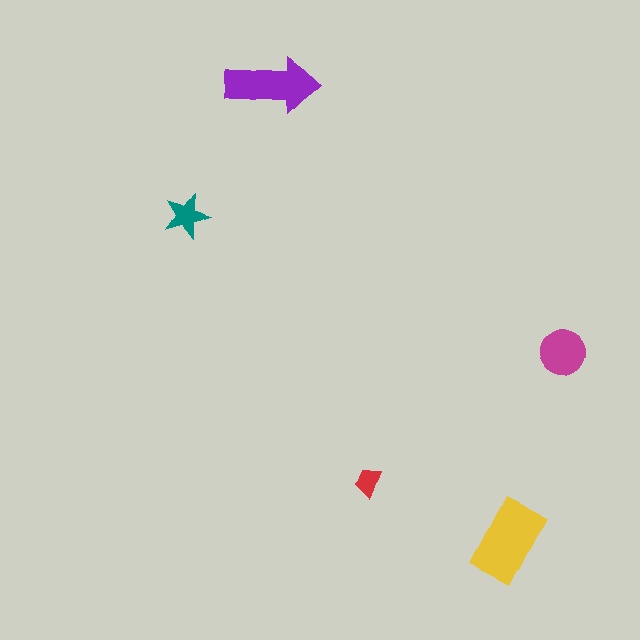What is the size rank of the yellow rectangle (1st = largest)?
1st.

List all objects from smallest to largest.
The red trapezoid, the teal star, the magenta circle, the purple arrow, the yellow rectangle.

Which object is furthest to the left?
The teal star is leftmost.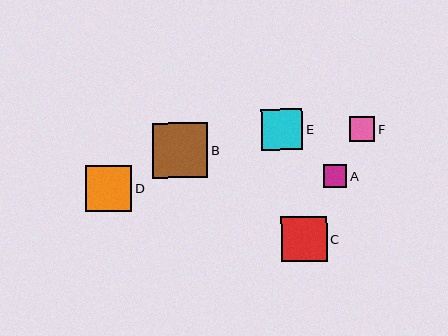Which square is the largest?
Square B is the largest with a size of approximately 55 pixels.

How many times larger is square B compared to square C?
Square B is approximately 1.2 times the size of square C.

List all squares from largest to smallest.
From largest to smallest: B, D, C, E, F, A.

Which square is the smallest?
Square A is the smallest with a size of approximately 23 pixels.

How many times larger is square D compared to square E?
Square D is approximately 1.1 times the size of square E.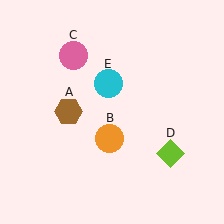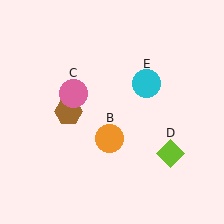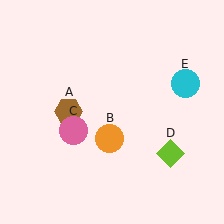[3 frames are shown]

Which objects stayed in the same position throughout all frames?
Brown hexagon (object A) and orange circle (object B) and lime diamond (object D) remained stationary.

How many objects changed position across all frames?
2 objects changed position: pink circle (object C), cyan circle (object E).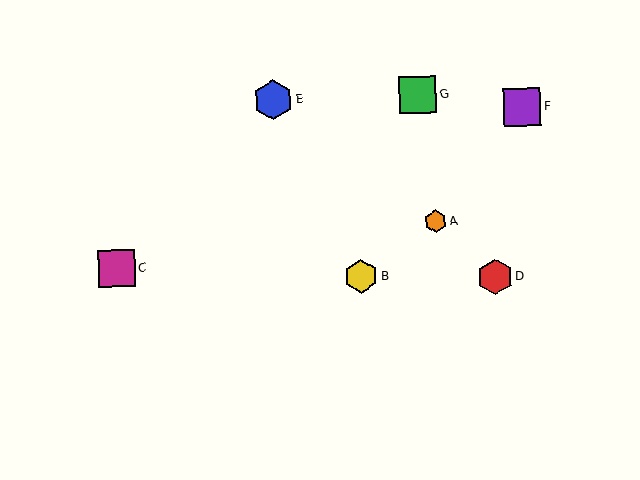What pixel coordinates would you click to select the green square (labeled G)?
Click at (418, 95) to select the green square G.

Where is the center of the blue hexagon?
The center of the blue hexagon is at (273, 100).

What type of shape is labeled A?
Shape A is an orange hexagon.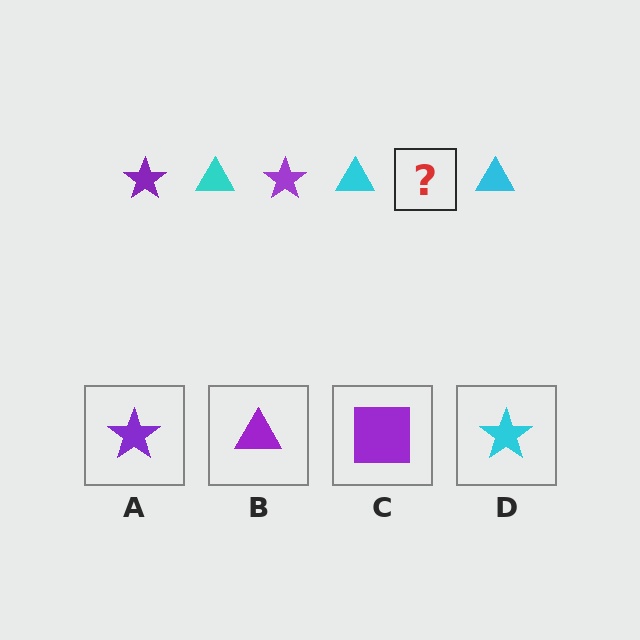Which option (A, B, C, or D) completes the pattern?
A.